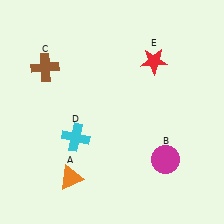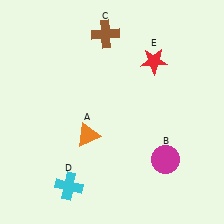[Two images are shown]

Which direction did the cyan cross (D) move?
The cyan cross (D) moved down.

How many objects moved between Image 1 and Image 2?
3 objects moved between the two images.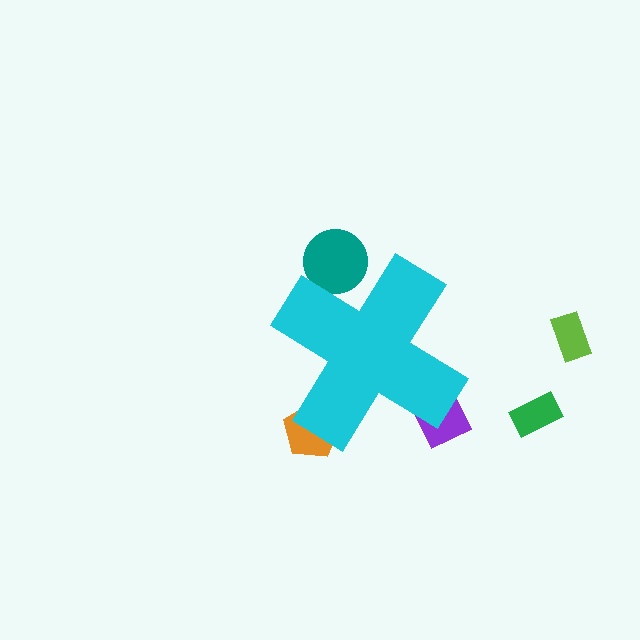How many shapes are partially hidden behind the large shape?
3 shapes are partially hidden.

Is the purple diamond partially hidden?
Yes, the purple diamond is partially hidden behind the cyan cross.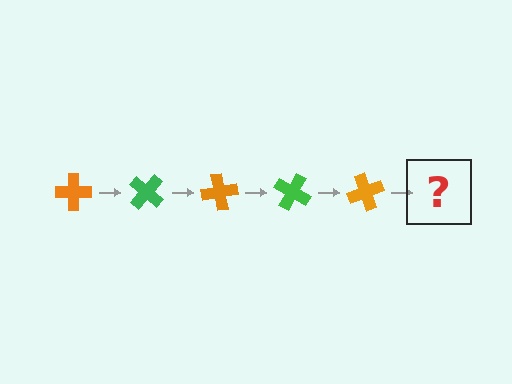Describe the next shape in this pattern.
It should be a green cross, rotated 200 degrees from the start.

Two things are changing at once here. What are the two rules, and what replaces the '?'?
The two rules are that it rotates 40 degrees each step and the color cycles through orange and green. The '?' should be a green cross, rotated 200 degrees from the start.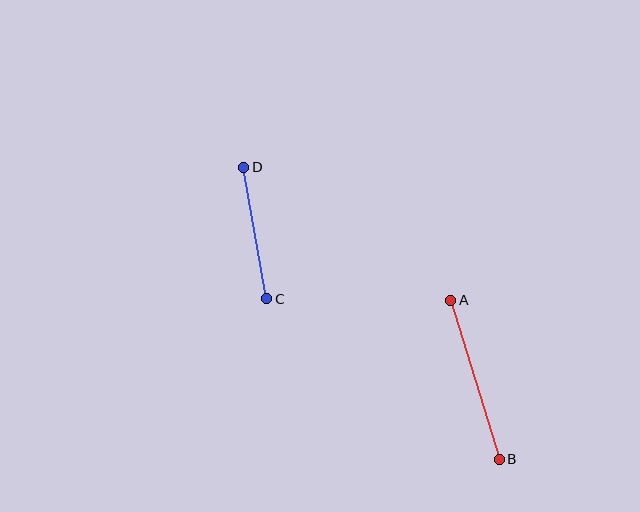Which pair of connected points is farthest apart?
Points A and B are farthest apart.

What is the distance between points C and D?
The distance is approximately 134 pixels.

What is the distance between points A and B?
The distance is approximately 166 pixels.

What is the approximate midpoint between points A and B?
The midpoint is at approximately (475, 380) pixels.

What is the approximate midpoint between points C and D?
The midpoint is at approximately (255, 233) pixels.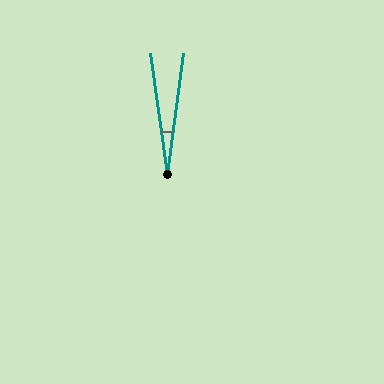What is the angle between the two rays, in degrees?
Approximately 16 degrees.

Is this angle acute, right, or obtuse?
It is acute.